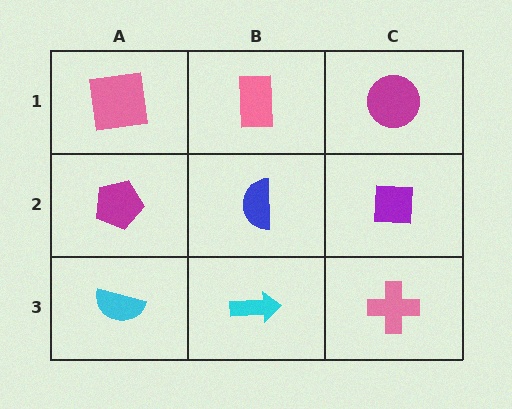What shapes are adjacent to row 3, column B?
A blue semicircle (row 2, column B), a cyan semicircle (row 3, column A), a pink cross (row 3, column C).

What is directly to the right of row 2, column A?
A blue semicircle.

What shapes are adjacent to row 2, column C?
A magenta circle (row 1, column C), a pink cross (row 3, column C), a blue semicircle (row 2, column B).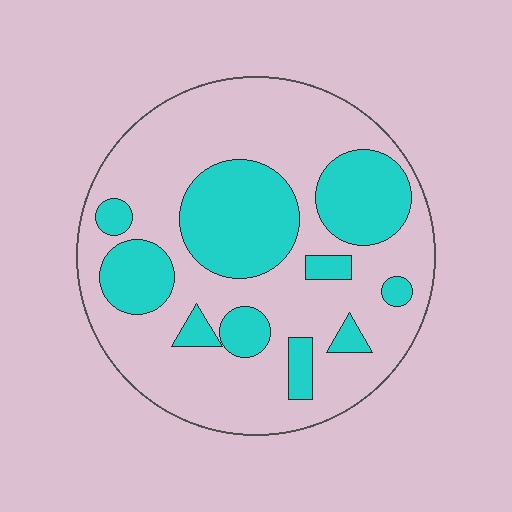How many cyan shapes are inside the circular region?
10.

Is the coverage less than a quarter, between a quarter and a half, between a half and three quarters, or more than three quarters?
Between a quarter and a half.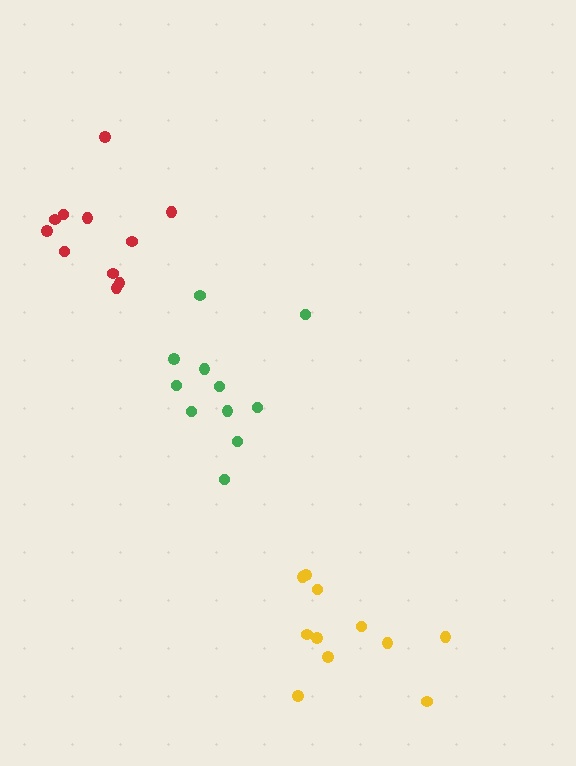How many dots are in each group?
Group 1: 11 dots, Group 2: 11 dots, Group 3: 11 dots (33 total).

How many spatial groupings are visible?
There are 3 spatial groupings.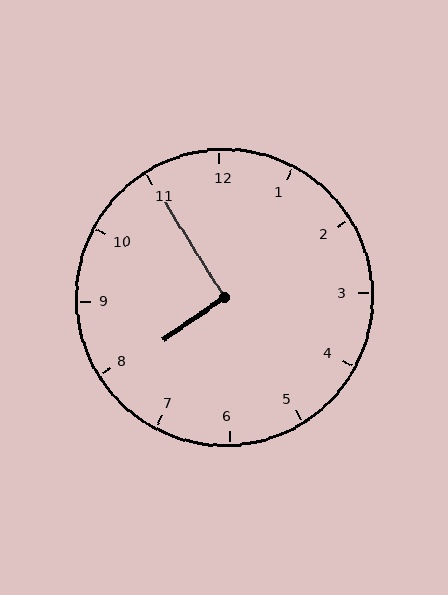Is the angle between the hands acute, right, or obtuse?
It is right.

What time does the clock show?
7:55.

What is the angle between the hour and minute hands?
Approximately 92 degrees.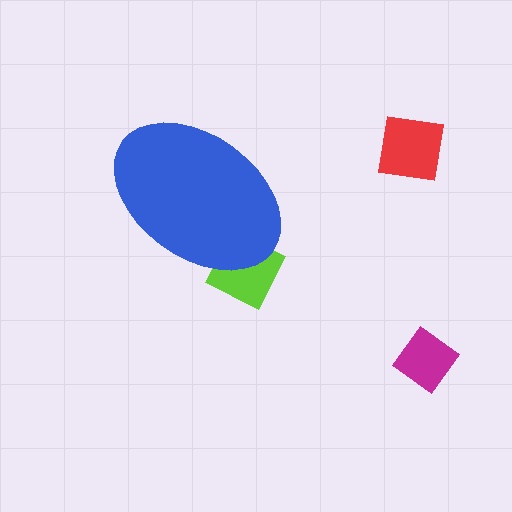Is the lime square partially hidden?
Yes, the lime square is partially hidden behind the blue ellipse.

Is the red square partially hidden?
No, the red square is fully visible.